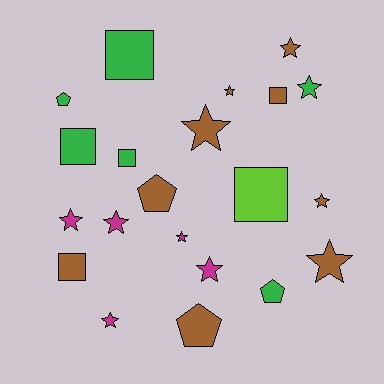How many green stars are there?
There is 1 green star.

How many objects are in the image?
There are 21 objects.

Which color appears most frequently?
Brown, with 9 objects.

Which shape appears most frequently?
Star, with 11 objects.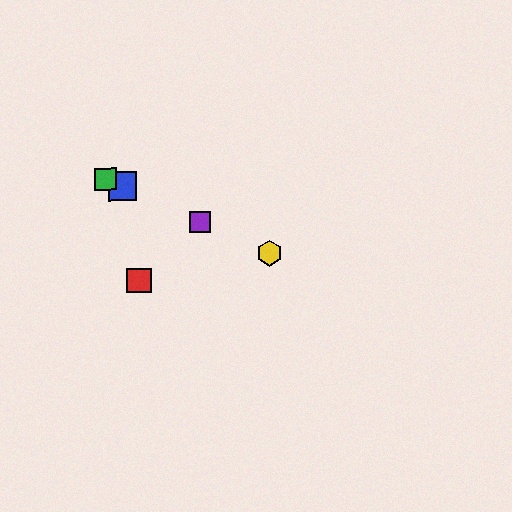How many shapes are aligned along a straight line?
4 shapes (the blue square, the green square, the yellow hexagon, the purple square) are aligned along a straight line.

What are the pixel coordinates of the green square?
The green square is at (105, 179).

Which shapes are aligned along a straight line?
The blue square, the green square, the yellow hexagon, the purple square are aligned along a straight line.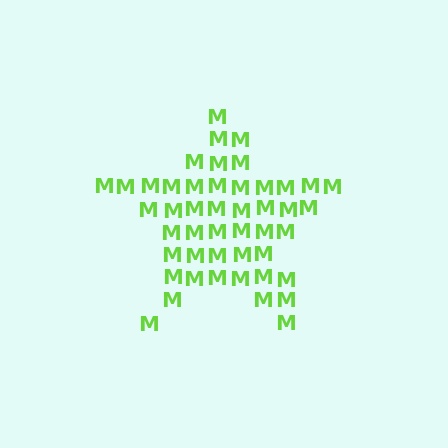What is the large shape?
The large shape is a star.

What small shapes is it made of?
It is made of small letter M's.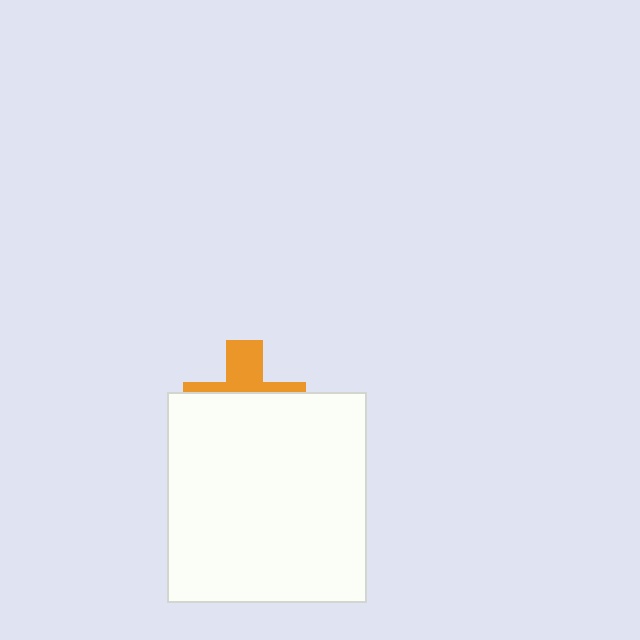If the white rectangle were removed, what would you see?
You would see the complete orange cross.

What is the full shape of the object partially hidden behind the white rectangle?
The partially hidden object is an orange cross.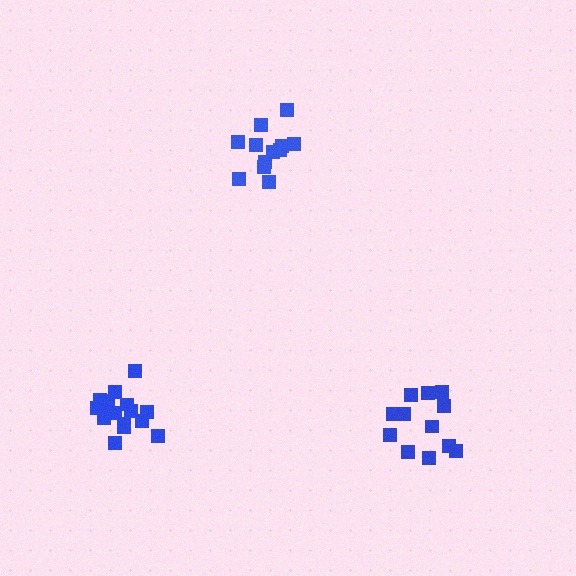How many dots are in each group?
Group 1: 16 dots, Group 2: 12 dots, Group 3: 12 dots (40 total).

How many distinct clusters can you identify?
There are 3 distinct clusters.